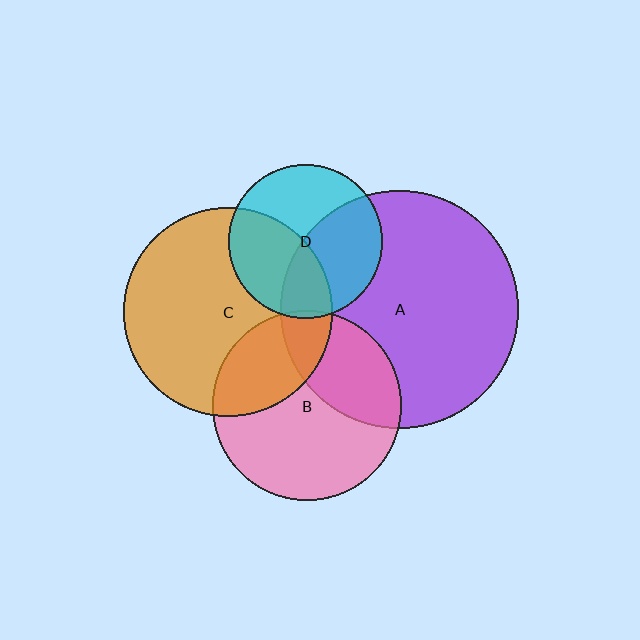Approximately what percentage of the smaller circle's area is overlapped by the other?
Approximately 15%.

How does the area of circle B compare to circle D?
Approximately 1.5 times.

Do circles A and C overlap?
Yes.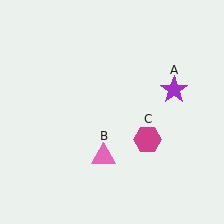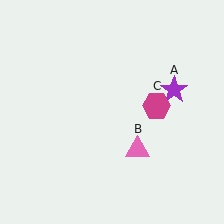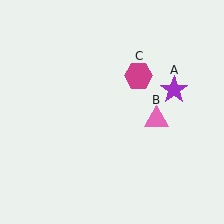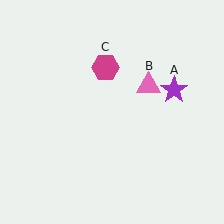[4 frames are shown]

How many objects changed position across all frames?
2 objects changed position: pink triangle (object B), magenta hexagon (object C).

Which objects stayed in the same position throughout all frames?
Purple star (object A) remained stationary.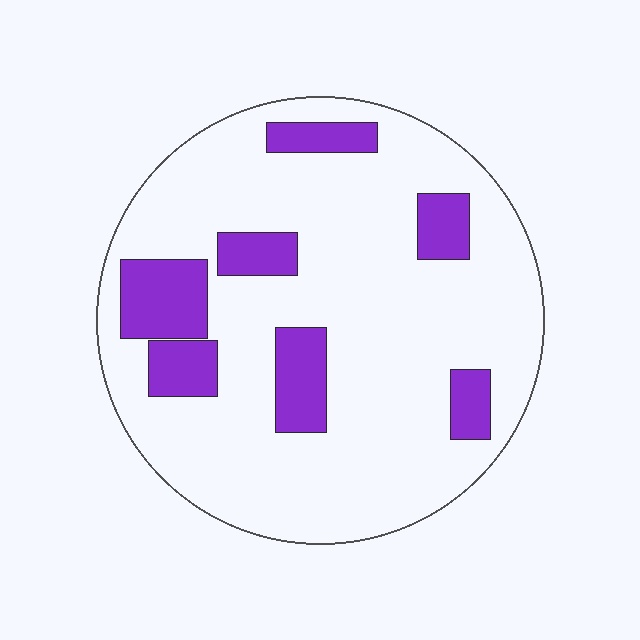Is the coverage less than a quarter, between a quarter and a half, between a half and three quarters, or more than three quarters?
Less than a quarter.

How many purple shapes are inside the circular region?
7.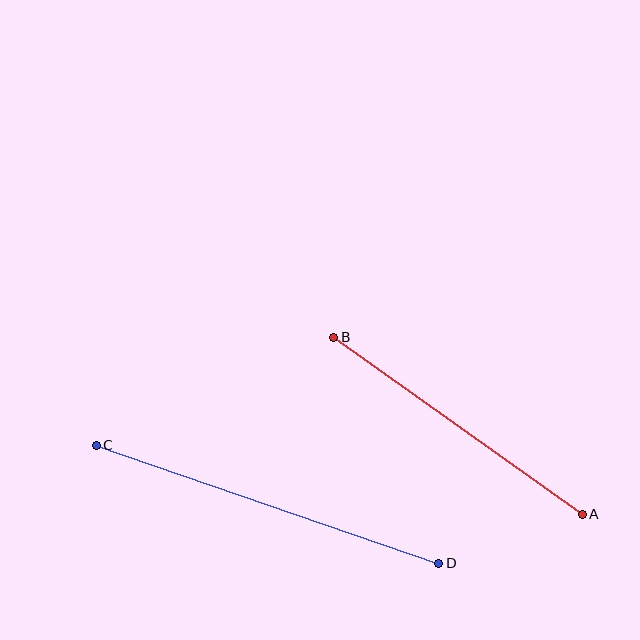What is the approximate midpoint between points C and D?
The midpoint is at approximately (268, 504) pixels.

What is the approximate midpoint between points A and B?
The midpoint is at approximately (458, 426) pixels.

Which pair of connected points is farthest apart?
Points C and D are farthest apart.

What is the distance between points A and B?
The distance is approximately 305 pixels.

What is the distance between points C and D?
The distance is approximately 362 pixels.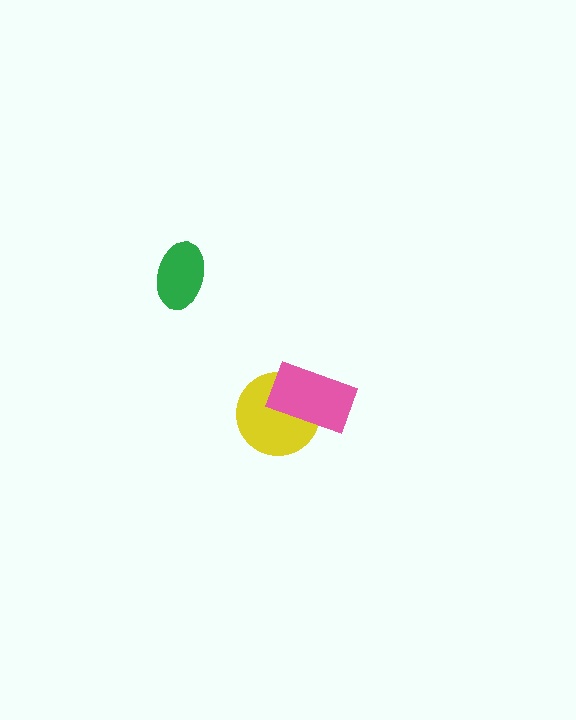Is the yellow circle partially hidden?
Yes, it is partially covered by another shape.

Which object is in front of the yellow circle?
The pink rectangle is in front of the yellow circle.